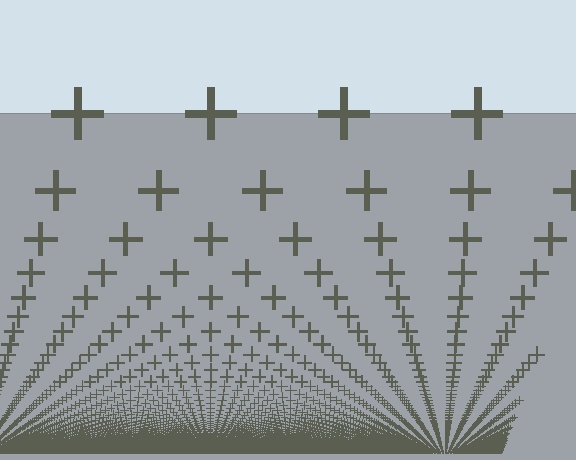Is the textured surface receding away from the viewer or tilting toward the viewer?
The surface appears to tilt toward the viewer. Texture elements get larger and sparser toward the top.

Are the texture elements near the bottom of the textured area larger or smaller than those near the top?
Smaller. The gradient is inverted — elements near the bottom are smaller and denser.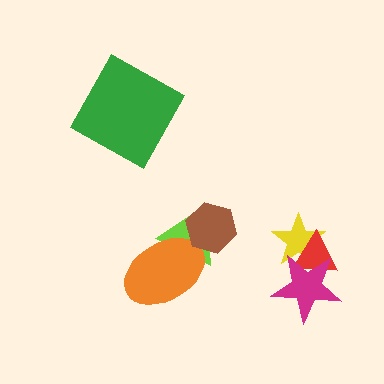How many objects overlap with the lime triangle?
2 objects overlap with the lime triangle.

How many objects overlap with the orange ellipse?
1 object overlaps with the orange ellipse.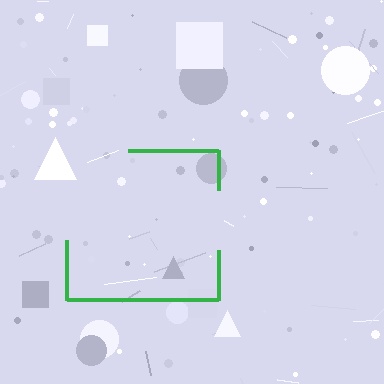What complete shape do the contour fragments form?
The contour fragments form a square.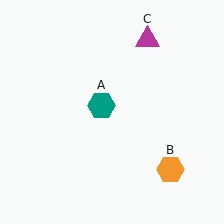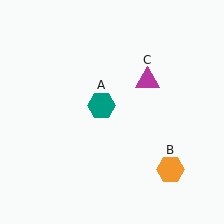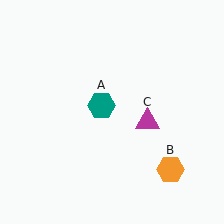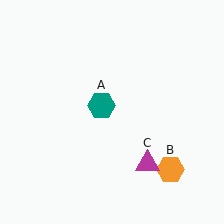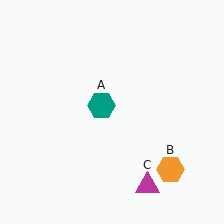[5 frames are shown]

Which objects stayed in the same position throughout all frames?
Teal hexagon (object A) and orange hexagon (object B) remained stationary.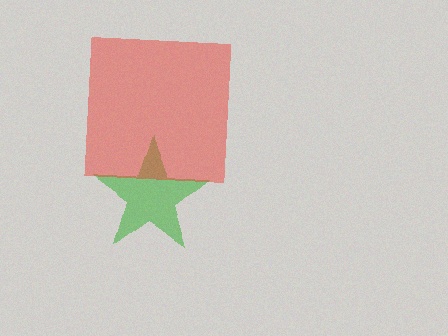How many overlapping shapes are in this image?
There are 2 overlapping shapes in the image.